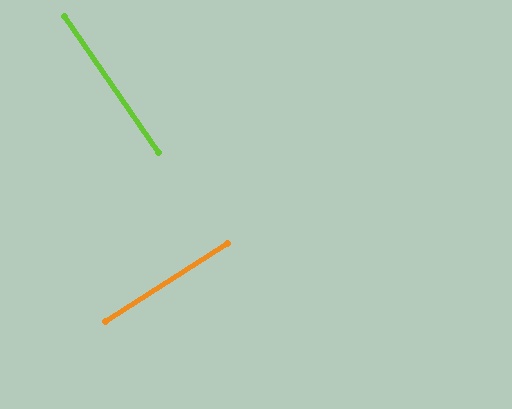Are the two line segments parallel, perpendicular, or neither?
Perpendicular — they meet at approximately 88°.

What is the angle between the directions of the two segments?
Approximately 88 degrees.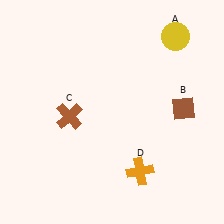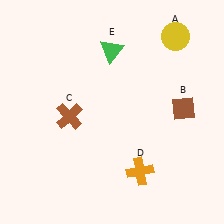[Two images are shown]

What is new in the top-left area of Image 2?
A green triangle (E) was added in the top-left area of Image 2.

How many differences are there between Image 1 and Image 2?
There is 1 difference between the two images.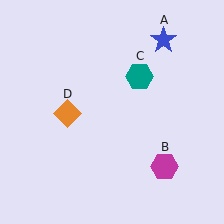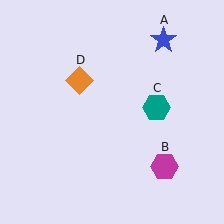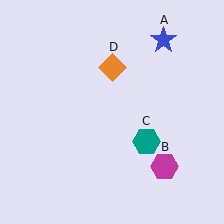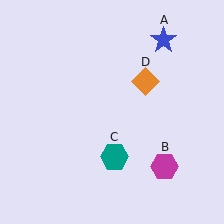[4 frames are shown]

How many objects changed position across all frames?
2 objects changed position: teal hexagon (object C), orange diamond (object D).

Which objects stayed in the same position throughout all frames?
Blue star (object A) and magenta hexagon (object B) remained stationary.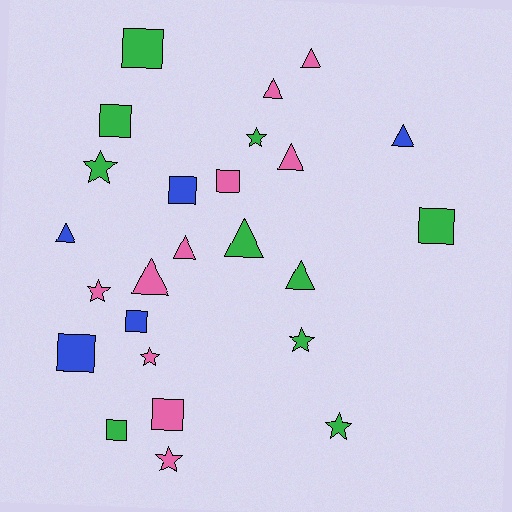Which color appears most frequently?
Green, with 10 objects.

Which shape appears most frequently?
Square, with 9 objects.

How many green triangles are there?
There are 2 green triangles.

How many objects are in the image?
There are 25 objects.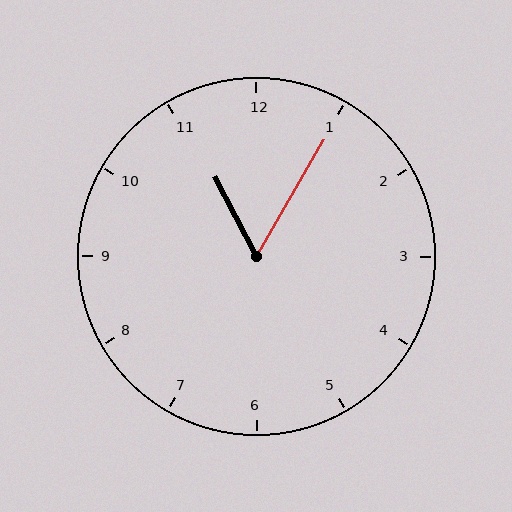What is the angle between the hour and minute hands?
Approximately 58 degrees.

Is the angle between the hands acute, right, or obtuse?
It is acute.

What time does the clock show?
11:05.